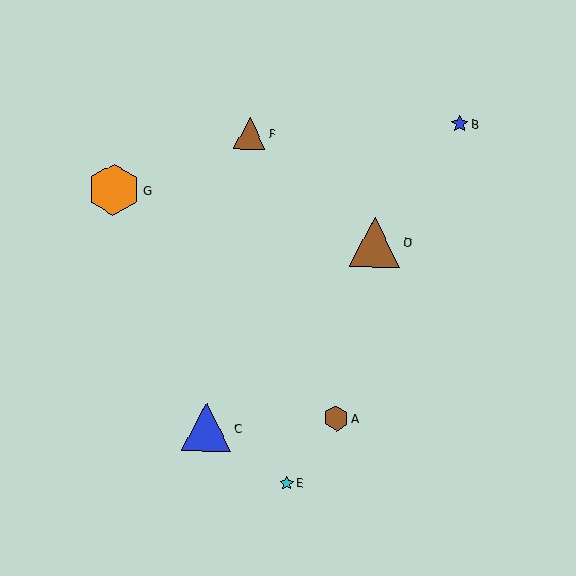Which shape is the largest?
The orange hexagon (labeled G) is the largest.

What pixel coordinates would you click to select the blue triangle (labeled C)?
Click at (207, 427) to select the blue triangle C.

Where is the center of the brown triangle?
The center of the brown triangle is at (375, 242).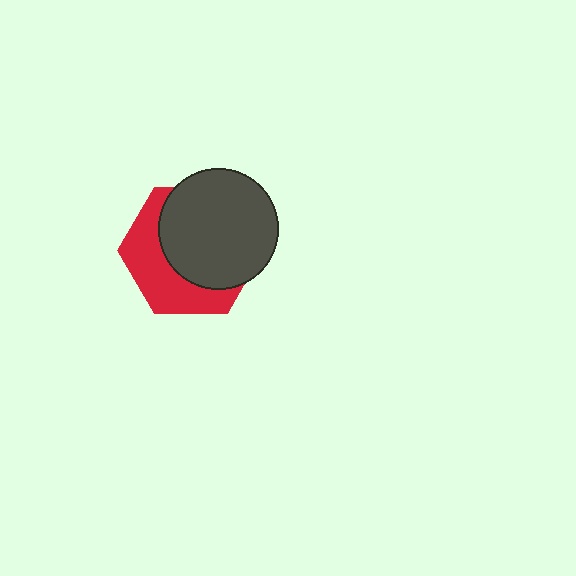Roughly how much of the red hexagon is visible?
A small part of it is visible (roughly 41%).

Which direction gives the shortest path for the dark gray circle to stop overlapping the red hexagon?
Moving toward the upper-right gives the shortest separation.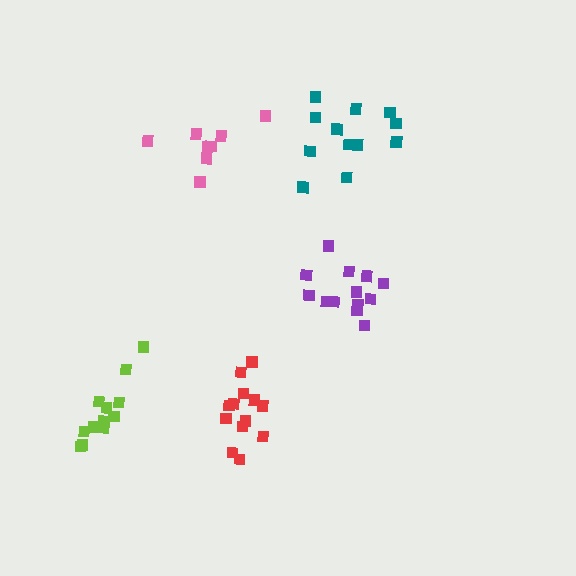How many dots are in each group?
Group 1: 13 dots, Group 2: 12 dots, Group 3: 8 dots, Group 4: 12 dots, Group 5: 13 dots (58 total).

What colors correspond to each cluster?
The clusters are colored: red, lime, pink, teal, purple.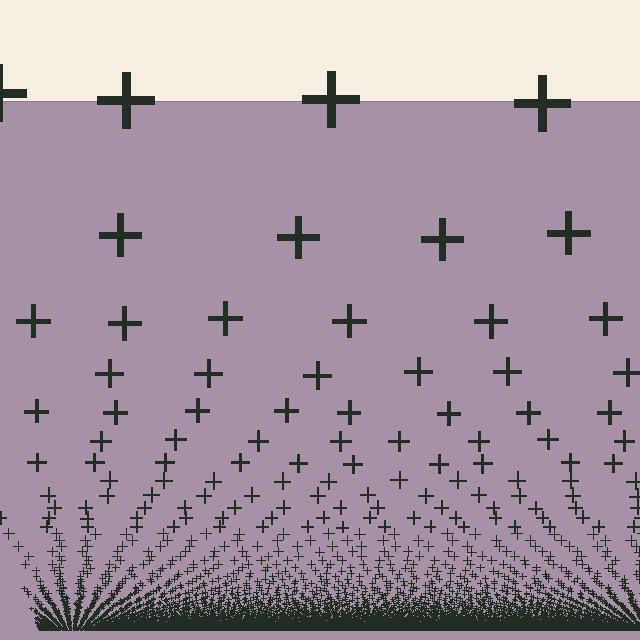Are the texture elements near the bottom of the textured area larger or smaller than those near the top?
Smaller. The gradient is inverted — elements near the bottom are smaller and denser.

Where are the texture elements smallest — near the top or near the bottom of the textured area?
Near the bottom.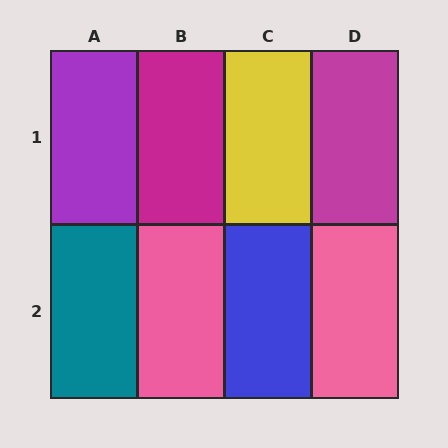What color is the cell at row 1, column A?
Purple.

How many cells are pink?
2 cells are pink.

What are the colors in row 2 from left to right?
Teal, pink, blue, pink.